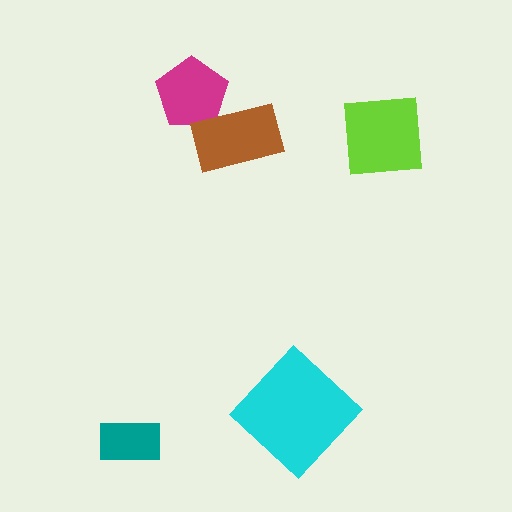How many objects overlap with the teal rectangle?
0 objects overlap with the teal rectangle.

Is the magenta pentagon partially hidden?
Yes, it is partially covered by another shape.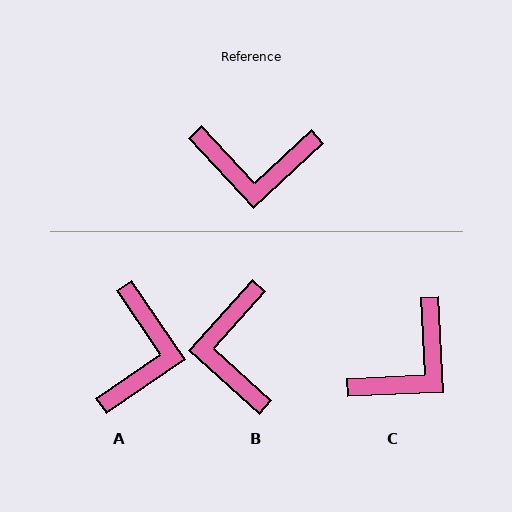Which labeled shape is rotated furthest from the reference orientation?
B, about 85 degrees away.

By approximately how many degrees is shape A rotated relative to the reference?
Approximately 81 degrees counter-clockwise.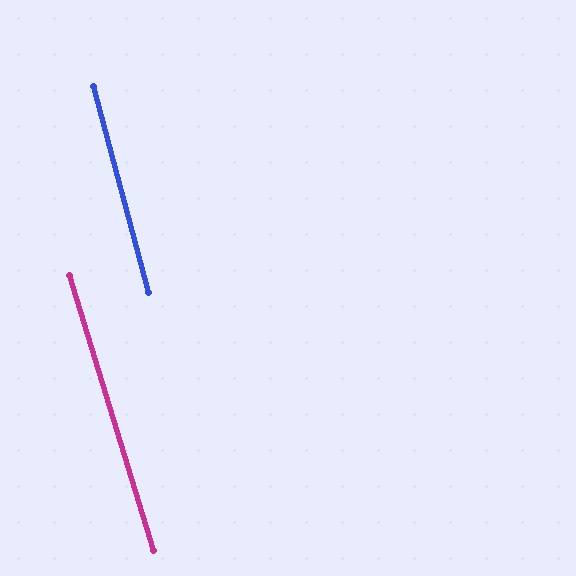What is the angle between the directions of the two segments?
Approximately 2 degrees.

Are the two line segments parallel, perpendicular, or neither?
Parallel — their directions differ by only 2.0°.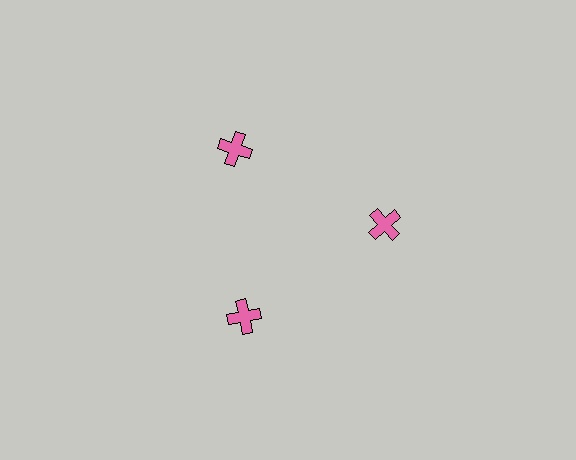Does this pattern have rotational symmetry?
Yes, this pattern has 3-fold rotational symmetry. It looks the same after rotating 120 degrees around the center.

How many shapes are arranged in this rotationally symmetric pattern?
There are 3 shapes, arranged in 3 groups of 1.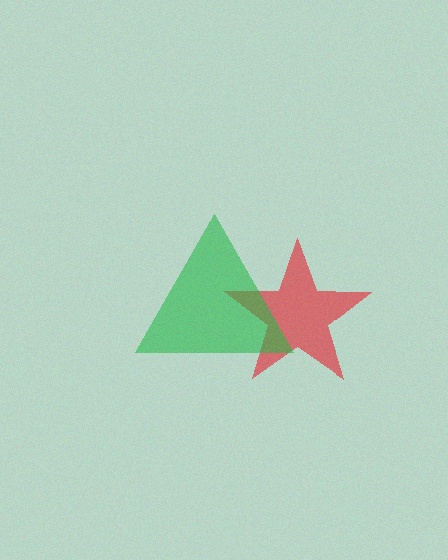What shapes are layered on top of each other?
The layered shapes are: a red star, a green triangle.